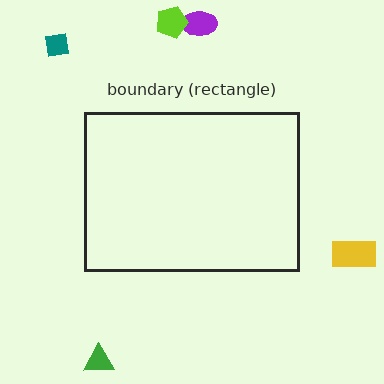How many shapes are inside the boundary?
0 inside, 5 outside.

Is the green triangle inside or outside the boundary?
Outside.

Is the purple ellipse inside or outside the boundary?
Outside.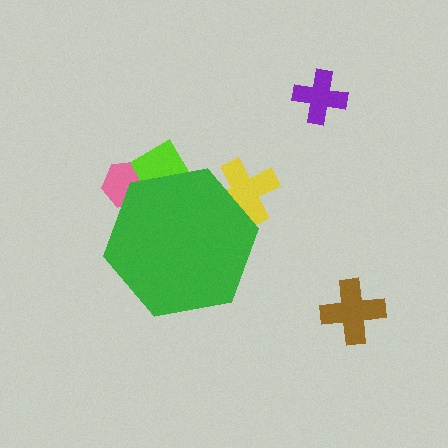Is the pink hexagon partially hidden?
Yes, the pink hexagon is partially hidden behind the green hexagon.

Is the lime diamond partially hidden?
Yes, the lime diamond is partially hidden behind the green hexagon.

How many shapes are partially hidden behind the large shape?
3 shapes are partially hidden.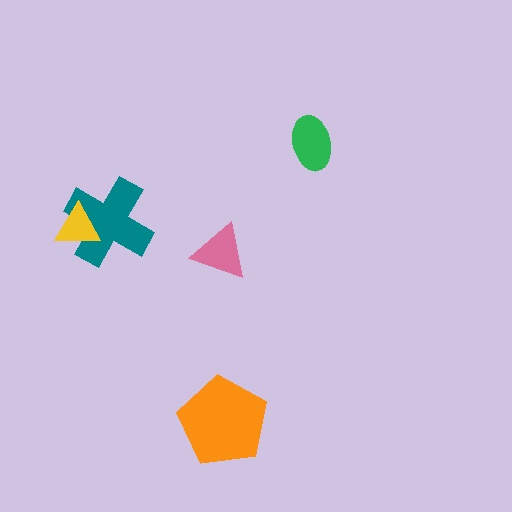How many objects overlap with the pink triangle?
0 objects overlap with the pink triangle.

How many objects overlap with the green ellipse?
0 objects overlap with the green ellipse.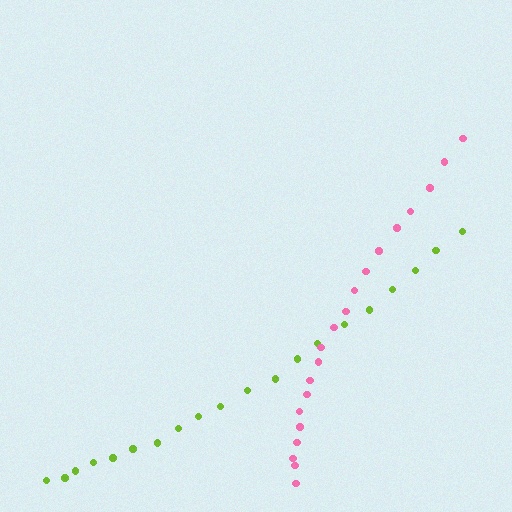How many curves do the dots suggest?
There are 2 distinct paths.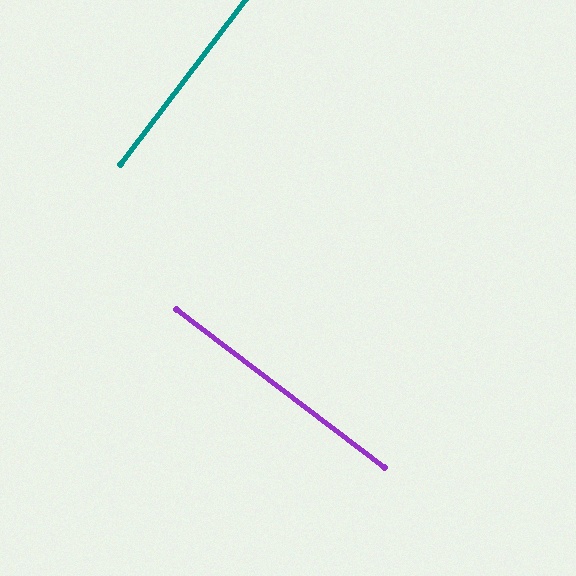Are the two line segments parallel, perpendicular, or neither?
Perpendicular — they meet at approximately 90°.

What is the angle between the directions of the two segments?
Approximately 90 degrees.